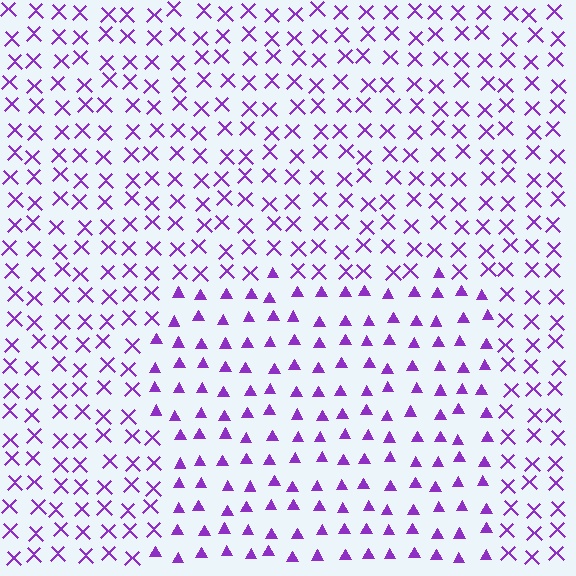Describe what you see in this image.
The image is filled with small purple elements arranged in a uniform grid. A rectangle-shaped region contains triangles, while the surrounding area contains X marks. The boundary is defined purely by the change in element shape.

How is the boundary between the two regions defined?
The boundary is defined by a change in element shape: triangles inside vs. X marks outside. All elements share the same color and spacing.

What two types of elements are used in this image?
The image uses triangles inside the rectangle region and X marks outside it.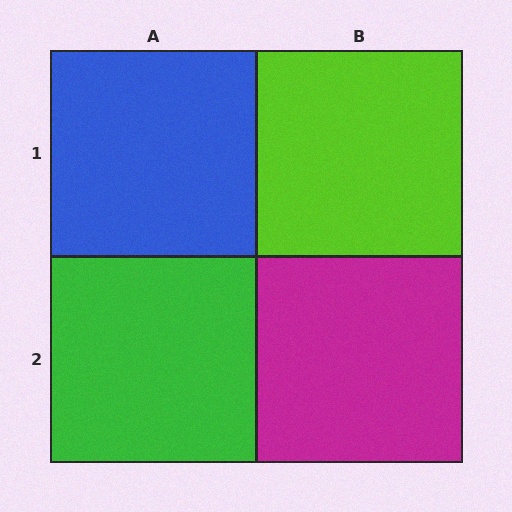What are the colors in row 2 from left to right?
Green, magenta.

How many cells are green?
1 cell is green.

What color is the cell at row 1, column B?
Lime.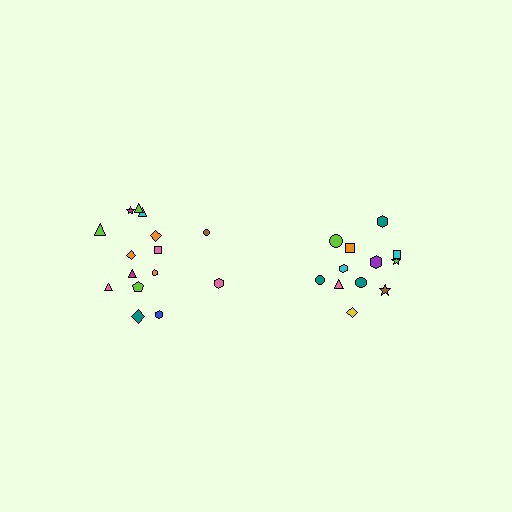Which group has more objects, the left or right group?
The left group.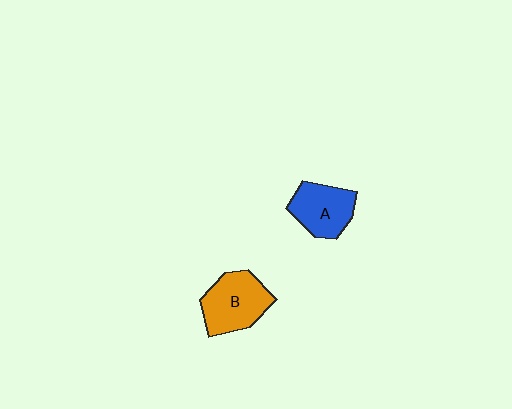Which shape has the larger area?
Shape B (orange).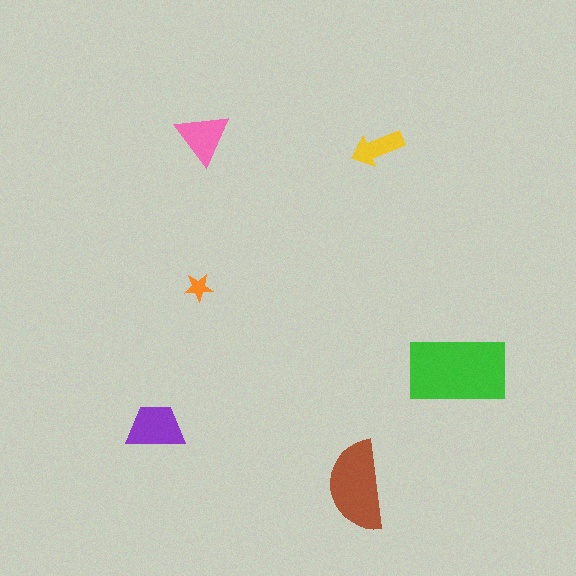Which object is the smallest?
The orange star.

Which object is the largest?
The green rectangle.